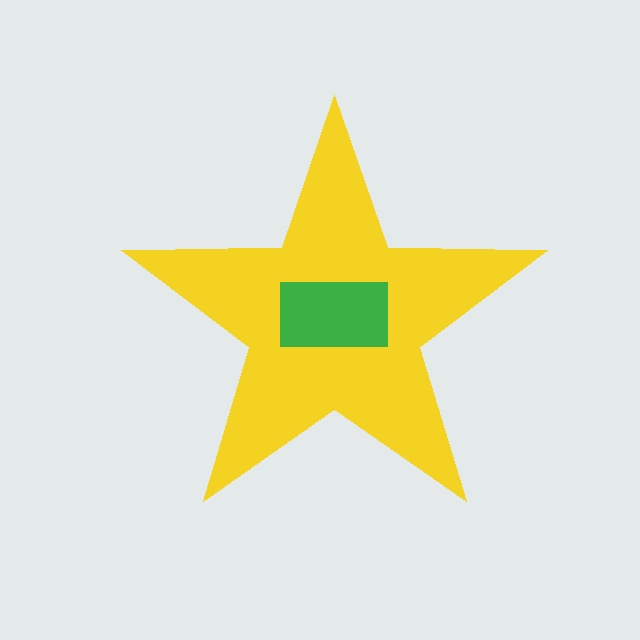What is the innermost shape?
The green rectangle.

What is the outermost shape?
The yellow star.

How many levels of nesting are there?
2.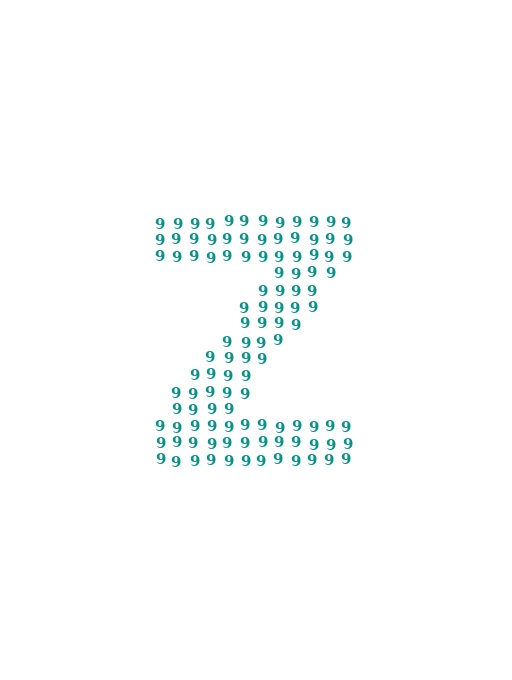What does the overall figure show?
The overall figure shows the letter Z.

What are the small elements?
The small elements are digit 9's.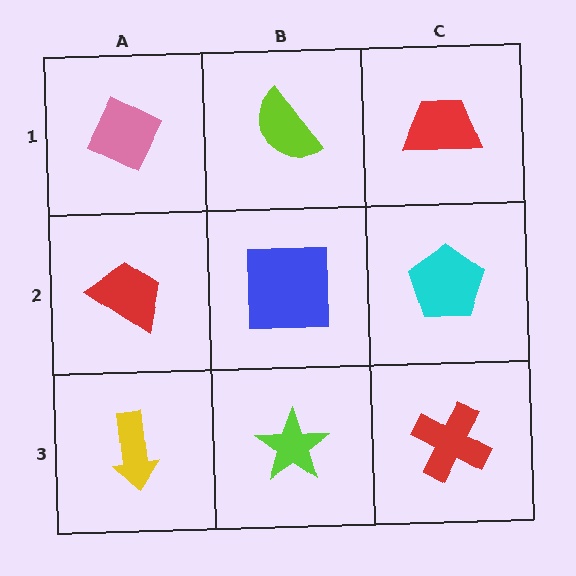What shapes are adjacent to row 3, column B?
A blue square (row 2, column B), a yellow arrow (row 3, column A), a red cross (row 3, column C).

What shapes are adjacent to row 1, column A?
A red trapezoid (row 2, column A), a lime semicircle (row 1, column B).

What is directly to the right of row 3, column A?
A lime star.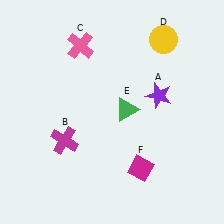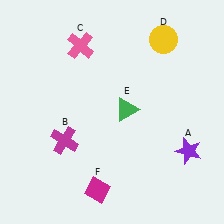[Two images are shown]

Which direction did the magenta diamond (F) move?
The magenta diamond (F) moved left.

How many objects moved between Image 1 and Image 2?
2 objects moved between the two images.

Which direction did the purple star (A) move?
The purple star (A) moved down.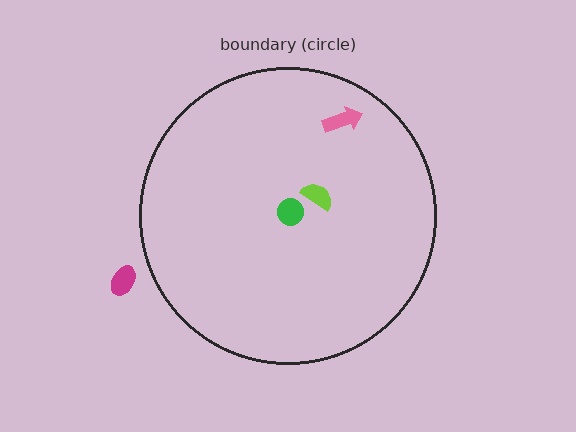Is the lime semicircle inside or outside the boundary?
Inside.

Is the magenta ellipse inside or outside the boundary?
Outside.